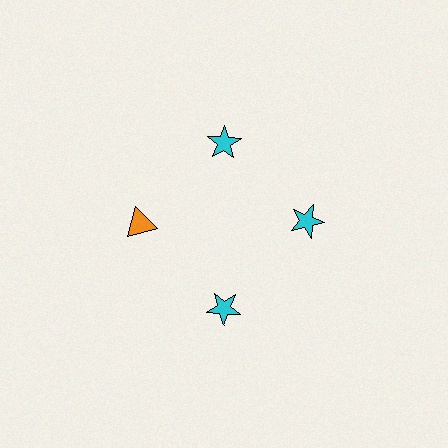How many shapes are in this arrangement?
There are 4 shapes arranged in a ring pattern.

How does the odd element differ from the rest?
It differs in both color (orange instead of cyan) and shape (triangle instead of star).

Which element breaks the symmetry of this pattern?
The orange triangle at roughly the 9 o'clock position breaks the symmetry. All other shapes are cyan stars.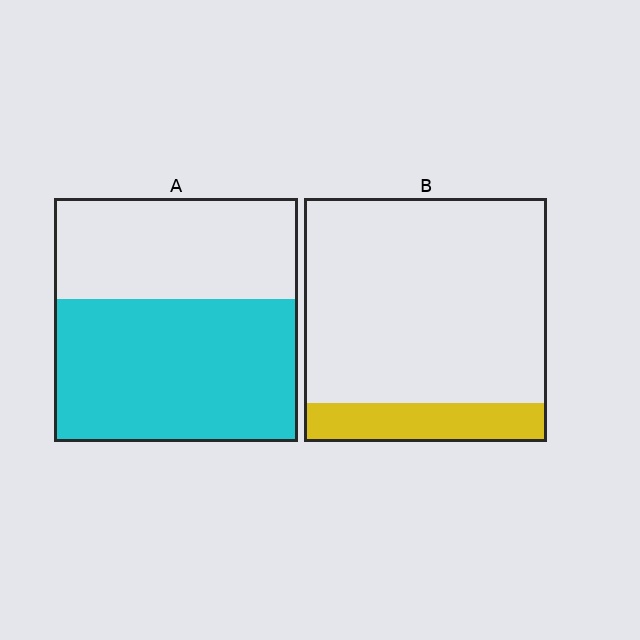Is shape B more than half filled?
No.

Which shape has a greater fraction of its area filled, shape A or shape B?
Shape A.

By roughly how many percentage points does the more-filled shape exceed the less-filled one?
By roughly 45 percentage points (A over B).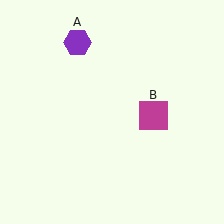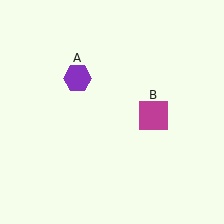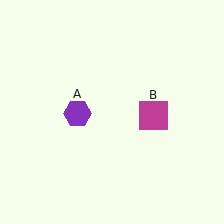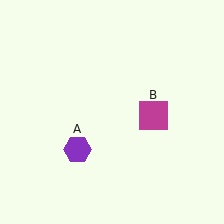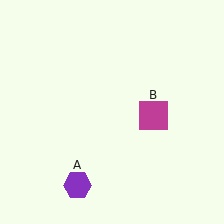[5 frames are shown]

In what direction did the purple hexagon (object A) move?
The purple hexagon (object A) moved down.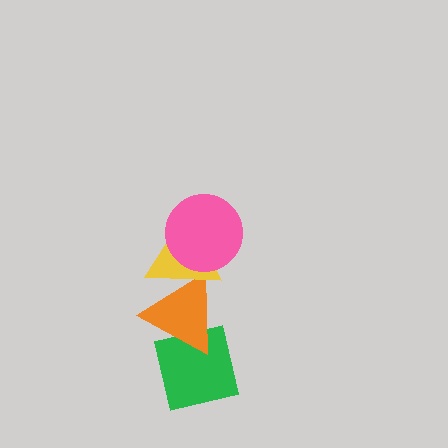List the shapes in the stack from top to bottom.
From top to bottom: the pink circle, the yellow triangle, the orange triangle, the green square.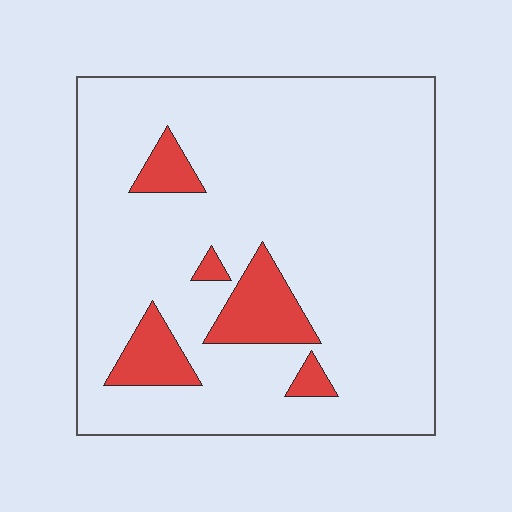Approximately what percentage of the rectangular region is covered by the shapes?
Approximately 10%.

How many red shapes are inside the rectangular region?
5.